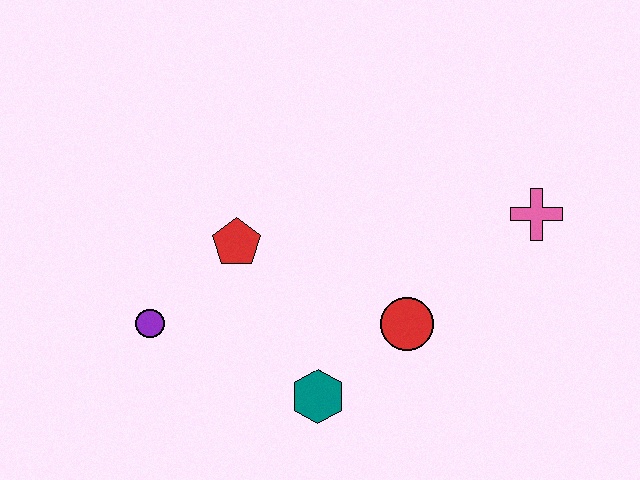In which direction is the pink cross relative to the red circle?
The pink cross is to the right of the red circle.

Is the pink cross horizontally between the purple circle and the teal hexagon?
No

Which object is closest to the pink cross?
The red circle is closest to the pink cross.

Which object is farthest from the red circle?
The purple circle is farthest from the red circle.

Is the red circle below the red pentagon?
Yes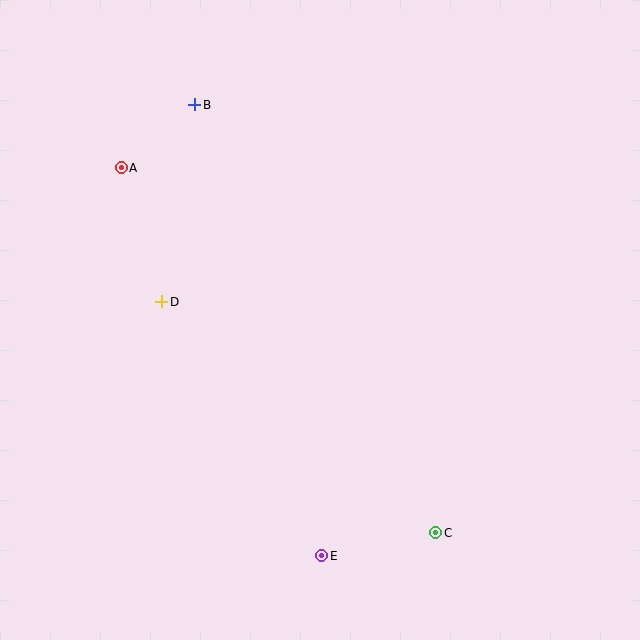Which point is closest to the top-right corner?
Point B is closest to the top-right corner.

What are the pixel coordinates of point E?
Point E is at (322, 556).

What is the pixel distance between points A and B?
The distance between A and B is 97 pixels.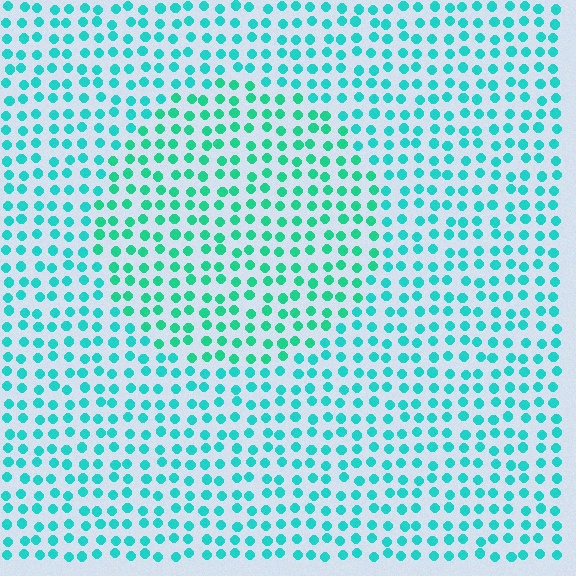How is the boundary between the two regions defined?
The boundary is defined purely by a slight shift in hue (about 20 degrees). Spacing, size, and orientation are identical on both sides.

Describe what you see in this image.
The image is filled with small cyan elements in a uniform arrangement. A circle-shaped region is visible where the elements are tinted to a slightly different hue, forming a subtle color boundary.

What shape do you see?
I see a circle.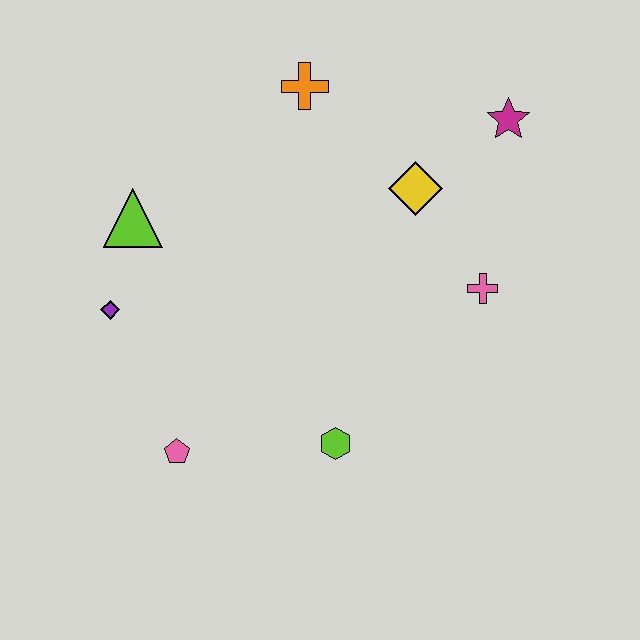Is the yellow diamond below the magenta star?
Yes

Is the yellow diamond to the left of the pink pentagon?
No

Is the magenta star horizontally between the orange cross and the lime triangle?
No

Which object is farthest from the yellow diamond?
The pink pentagon is farthest from the yellow diamond.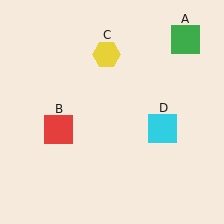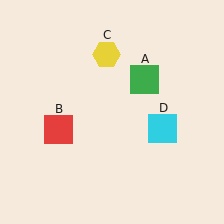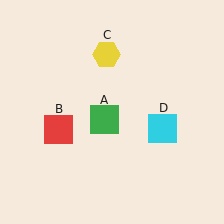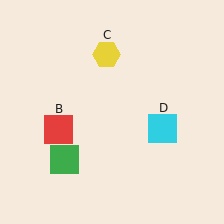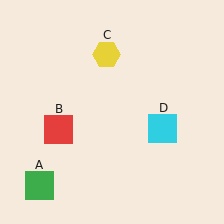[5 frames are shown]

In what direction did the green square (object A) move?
The green square (object A) moved down and to the left.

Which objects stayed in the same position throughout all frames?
Red square (object B) and yellow hexagon (object C) and cyan square (object D) remained stationary.